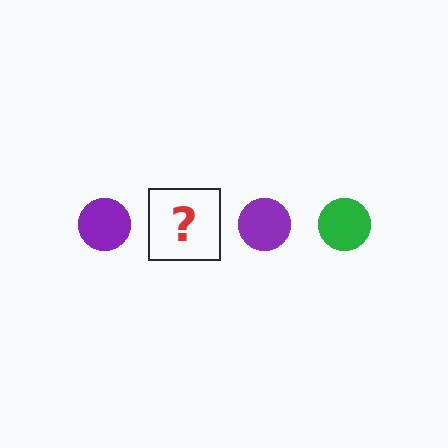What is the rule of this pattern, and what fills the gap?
The rule is that the pattern cycles through purple, green circles. The gap should be filled with a green circle.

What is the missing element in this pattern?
The missing element is a green circle.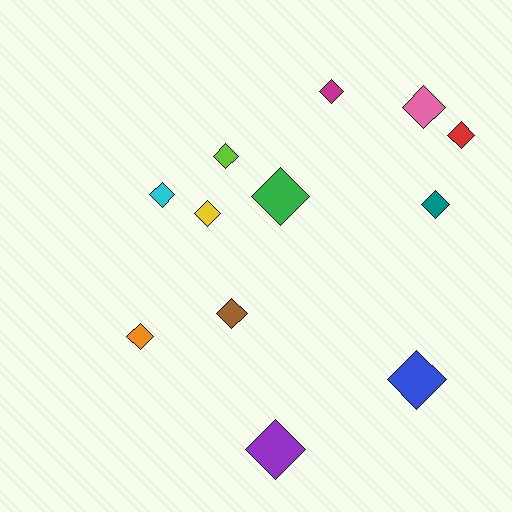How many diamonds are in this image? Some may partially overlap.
There are 12 diamonds.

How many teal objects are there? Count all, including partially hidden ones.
There is 1 teal object.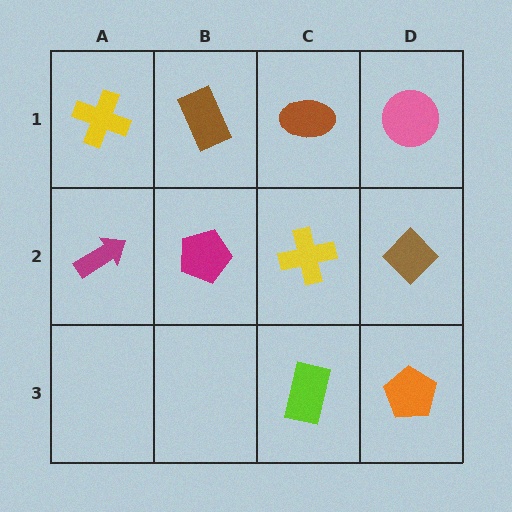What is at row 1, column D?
A pink circle.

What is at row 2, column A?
A magenta arrow.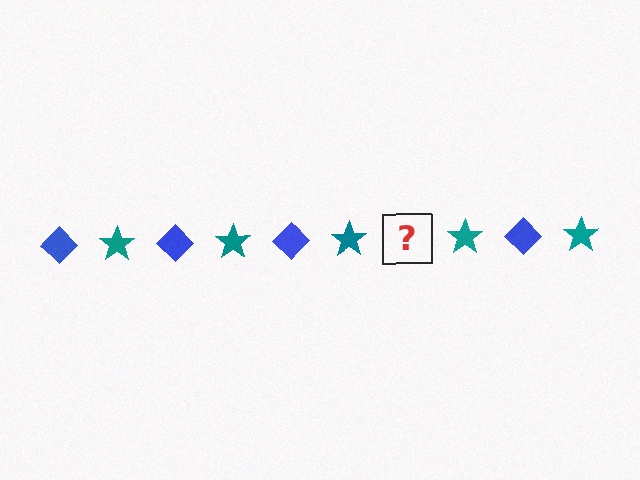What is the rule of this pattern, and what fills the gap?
The rule is that the pattern alternates between blue diamond and teal star. The gap should be filled with a blue diamond.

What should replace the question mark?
The question mark should be replaced with a blue diamond.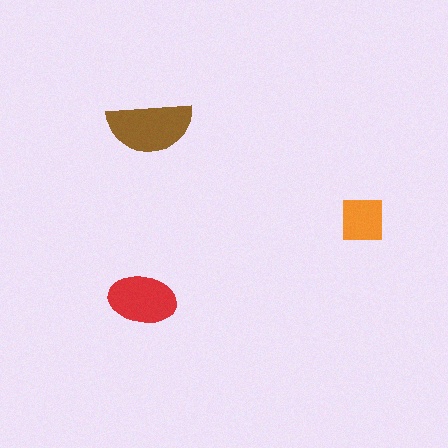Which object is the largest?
The brown semicircle.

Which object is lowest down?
The red ellipse is bottommost.